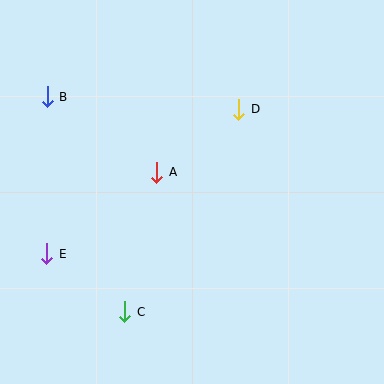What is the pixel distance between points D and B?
The distance between D and B is 192 pixels.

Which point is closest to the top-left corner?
Point B is closest to the top-left corner.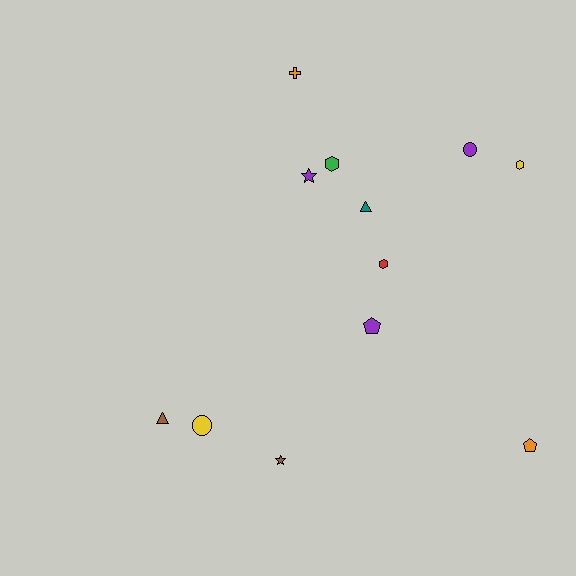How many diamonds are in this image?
There are no diamonds.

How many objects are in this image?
There are 12 objects.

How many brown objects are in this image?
There are 2 brown objects.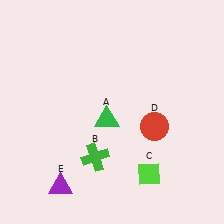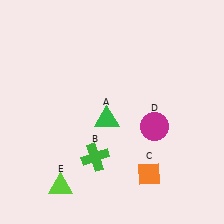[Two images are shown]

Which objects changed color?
C changed from lime to orange. D changed from red to magenta. E changed from purple to lime.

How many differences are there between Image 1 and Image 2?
There are 3 differences between the two images.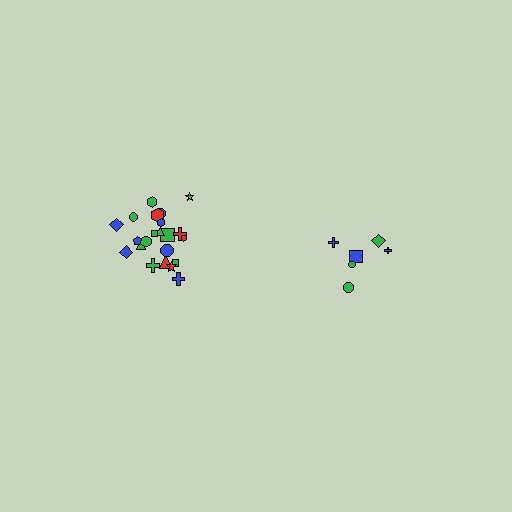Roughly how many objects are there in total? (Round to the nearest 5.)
Roughly 30 objects in total.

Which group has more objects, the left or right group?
The left group.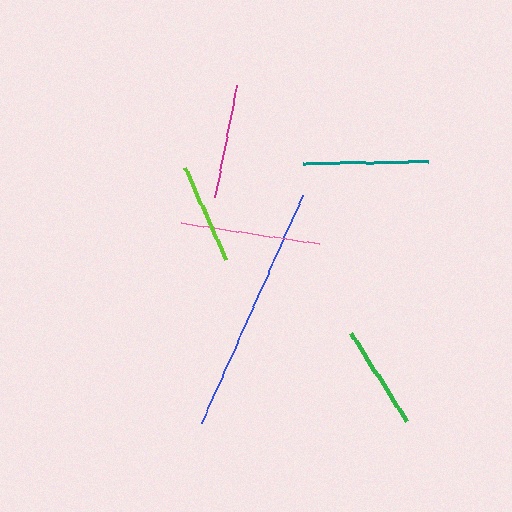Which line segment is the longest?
The blue line is the longest at approximately 250 pixels.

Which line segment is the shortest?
The lime line is the shortest at approximately 101 pixels.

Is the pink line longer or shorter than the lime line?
The pink line is longer than the lime line.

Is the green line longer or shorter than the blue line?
The blue line is longer than the green line.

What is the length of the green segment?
The green segment is approximately 104 pixels long.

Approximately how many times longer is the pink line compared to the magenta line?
The pink line is approximately 1.2 times the length of the magenta line.